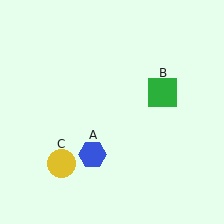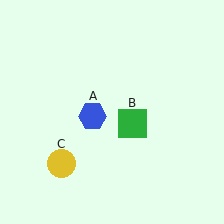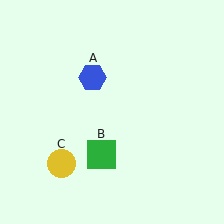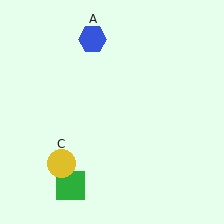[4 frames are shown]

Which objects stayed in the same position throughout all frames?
Yellow circle (object C) remained stationary.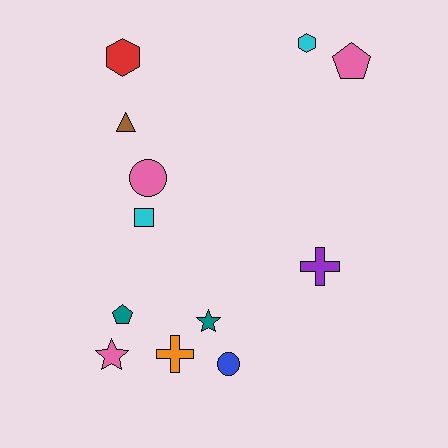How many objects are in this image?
There are 12 objects.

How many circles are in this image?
There are 2 circles.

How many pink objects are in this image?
There are 3 pink objects.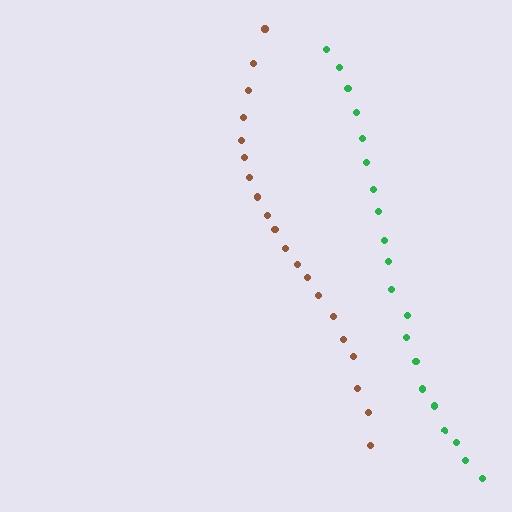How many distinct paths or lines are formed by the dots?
There are 2 distinct paths.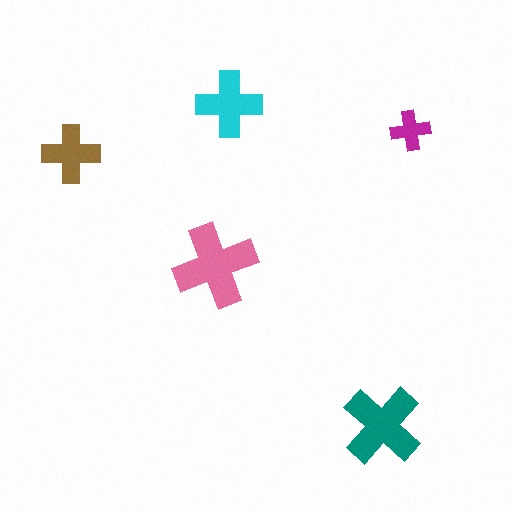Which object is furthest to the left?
The brown cross is leftmost.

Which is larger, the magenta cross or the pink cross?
The pink one.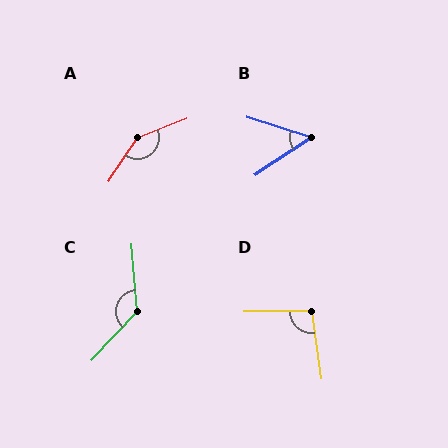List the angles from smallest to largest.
B (51°), D (98°), C (132°), A (145°).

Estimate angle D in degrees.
Approximately 98 degrees.